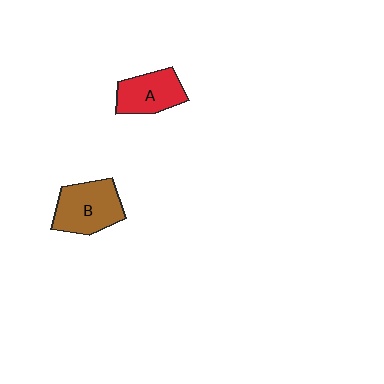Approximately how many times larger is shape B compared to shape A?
Approximately 1.2 times.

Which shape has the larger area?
Shape B (brown).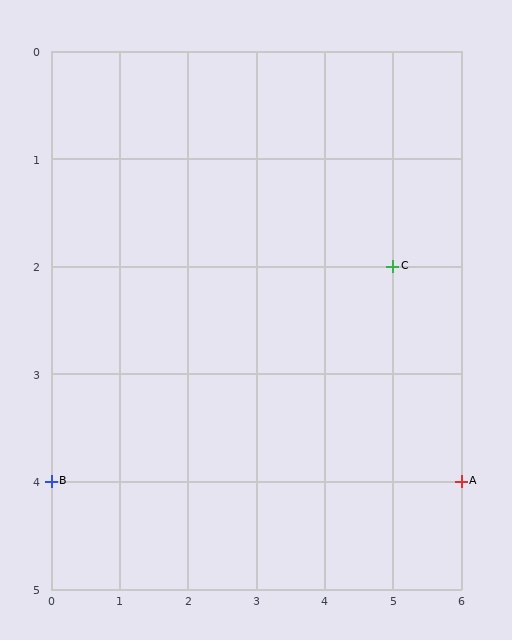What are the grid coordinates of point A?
Point A is at grid coordinates (6, 4).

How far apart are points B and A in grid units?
Points B and A are 6 columns apart.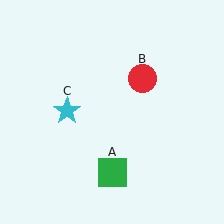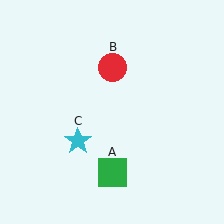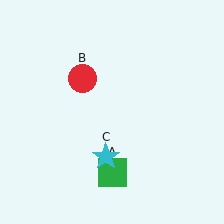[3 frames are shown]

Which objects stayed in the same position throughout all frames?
Green square (object A) remained stationary.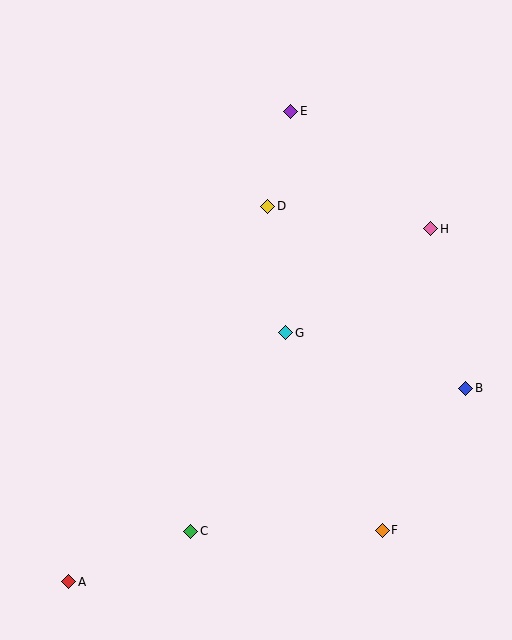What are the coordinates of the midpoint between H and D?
The midpoint between H and D is at (349, 217).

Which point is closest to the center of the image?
Point G at (286, 333) is closest to the center.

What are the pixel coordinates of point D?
Point D is at (268, 206).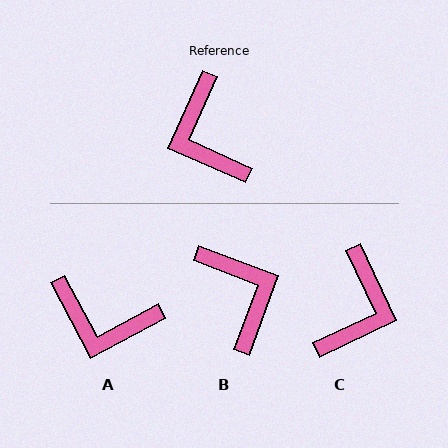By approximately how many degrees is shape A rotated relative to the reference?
Approximately 52 degrees counter-clockwise.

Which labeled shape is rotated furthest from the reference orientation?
B, about 176 degrees away.